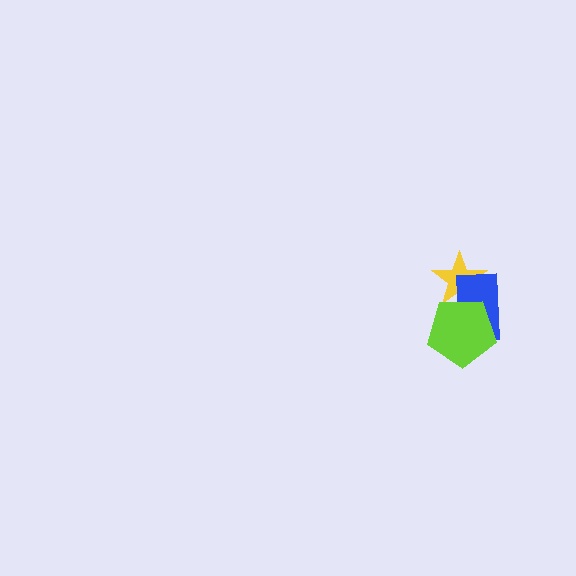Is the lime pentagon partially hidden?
No, no other shape covers it.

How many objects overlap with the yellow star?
2 objects overlap with the yellow star.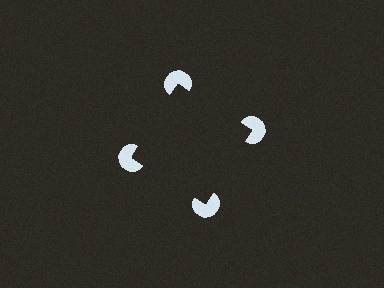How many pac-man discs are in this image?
There are 4 — one at each vertex of the illusory square.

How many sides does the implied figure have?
4 sides.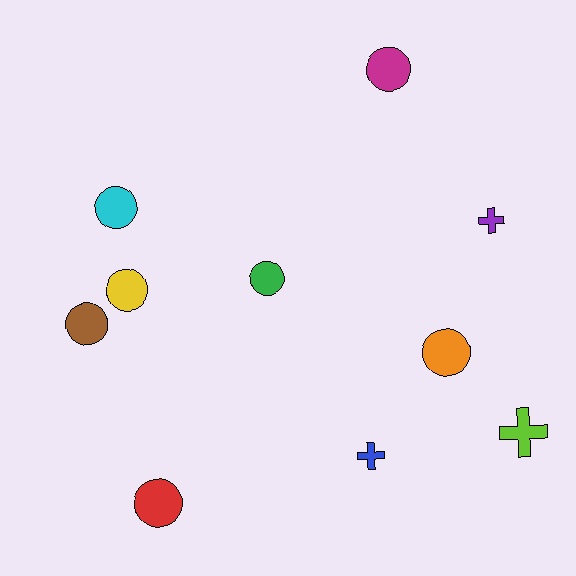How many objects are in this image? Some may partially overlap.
There are 10 objects.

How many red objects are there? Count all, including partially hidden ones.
There is 1 red object.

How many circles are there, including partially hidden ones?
There are 7 circles.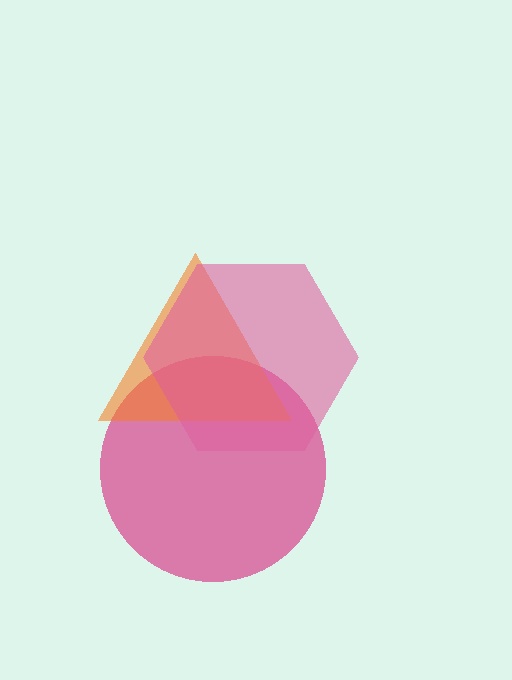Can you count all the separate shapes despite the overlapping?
Yes, there are 3 separate shapes.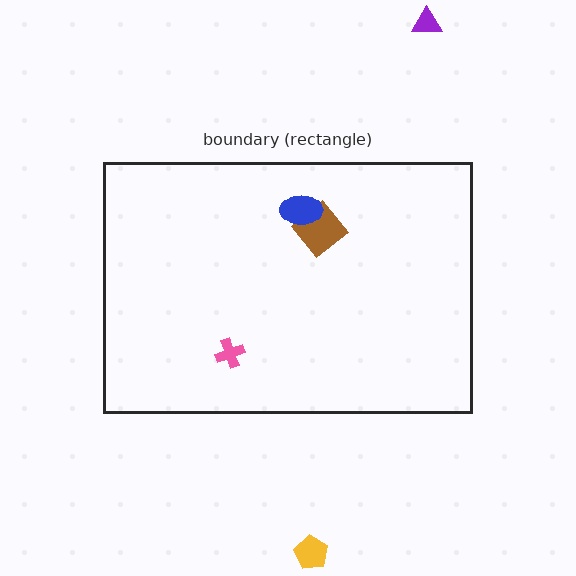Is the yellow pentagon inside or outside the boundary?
Outside.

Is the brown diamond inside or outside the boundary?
Inside.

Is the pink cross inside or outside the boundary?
Inside.